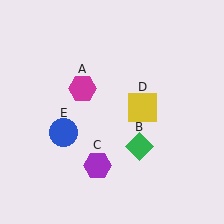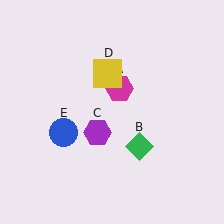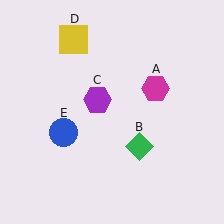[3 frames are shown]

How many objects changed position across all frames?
3 objects changed position: magenta hexagon (object A), purple hexagon (object C), yellow square (object D).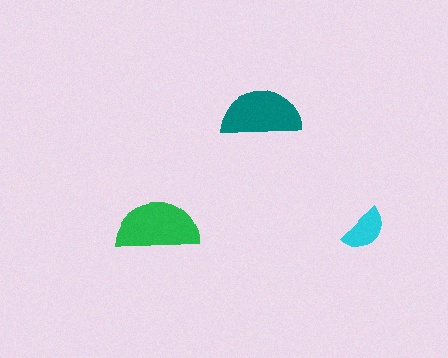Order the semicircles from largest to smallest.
the green one, the teal one, the cyan one.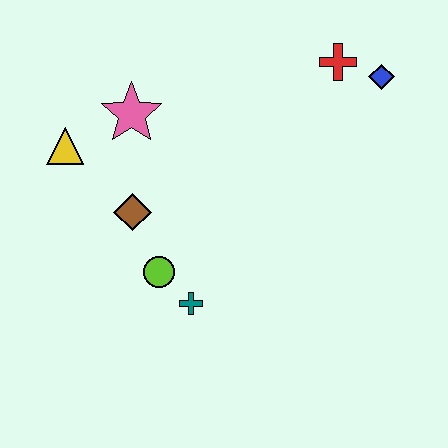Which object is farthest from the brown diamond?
The blue diamond is farthest from the brown diamond.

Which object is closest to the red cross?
The blue diamond is closest to the red cross.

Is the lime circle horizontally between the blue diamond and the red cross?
No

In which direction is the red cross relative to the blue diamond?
The red cross is to the left of the blue diamond.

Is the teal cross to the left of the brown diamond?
No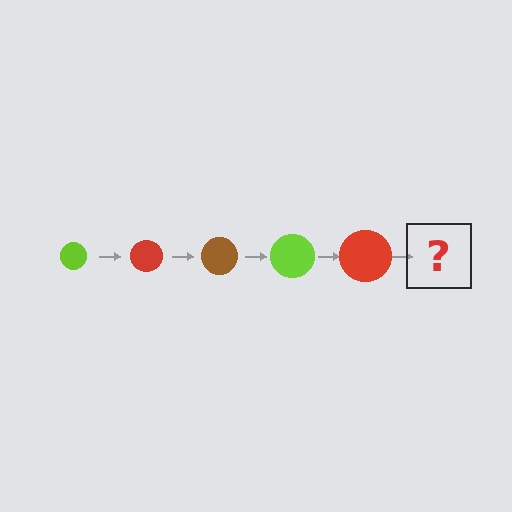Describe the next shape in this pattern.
It should be a brown circle, larger than the previous one.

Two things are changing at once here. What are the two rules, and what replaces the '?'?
The two rules are that the circle grows larger each step and the color cycles through lime, red, and brown. The '?' should be a brown circle, larger than the previous one.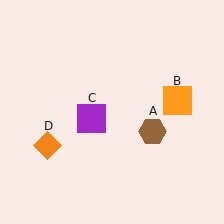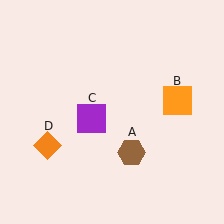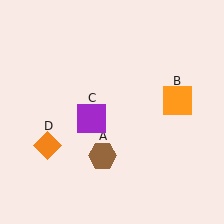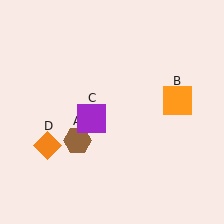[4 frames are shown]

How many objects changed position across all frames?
1 object changed position: brown hexagon (object A).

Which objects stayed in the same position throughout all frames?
Orange square (object B) and purple square (object C) and orange diamond (object D) remained stationary.